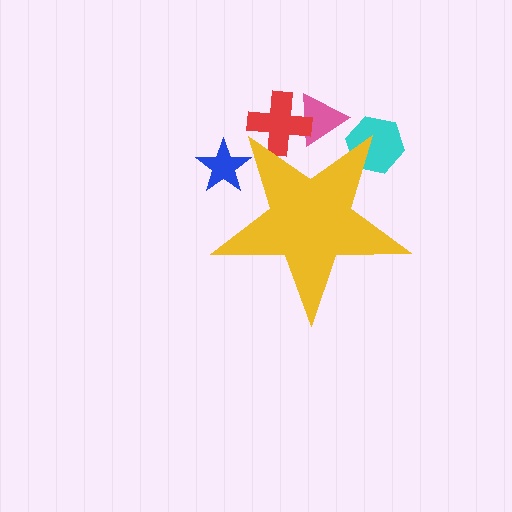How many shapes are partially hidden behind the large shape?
4 shapes are partially hidden.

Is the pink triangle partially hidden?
Yes, the pink triangle is partially hidden behind the yellow star.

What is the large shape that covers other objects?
A yellow star.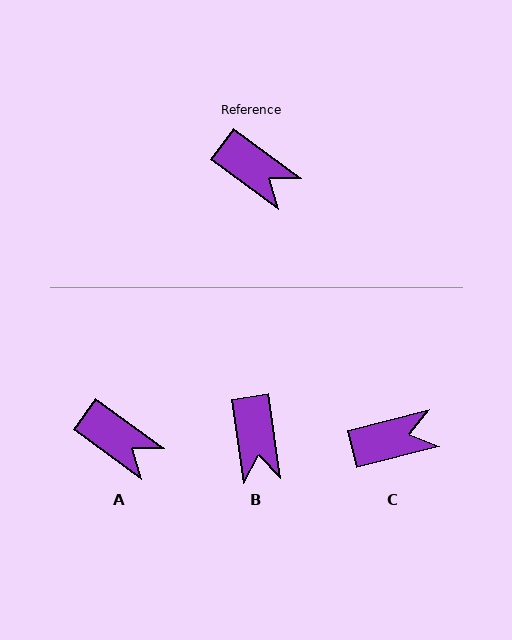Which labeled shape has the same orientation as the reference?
A.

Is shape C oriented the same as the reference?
No, it is off by about 51 degrees.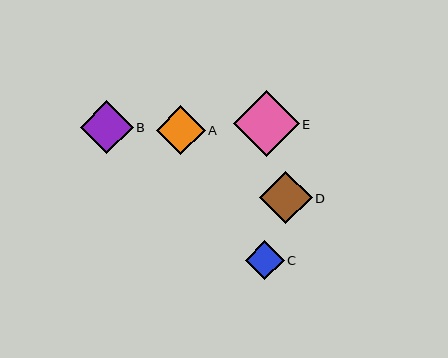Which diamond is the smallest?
Diamond C is the smallest with a size of approximately 39 pixels.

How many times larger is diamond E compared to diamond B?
Diamond E is approximately 1.2 times the size of diamond B.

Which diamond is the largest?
Diamond E is the largest with a size of approximately 65 pixels.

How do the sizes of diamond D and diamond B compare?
Diamond D and diamond B are approximately the same size.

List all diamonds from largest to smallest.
From largest to smallest: E, D, B, A, C.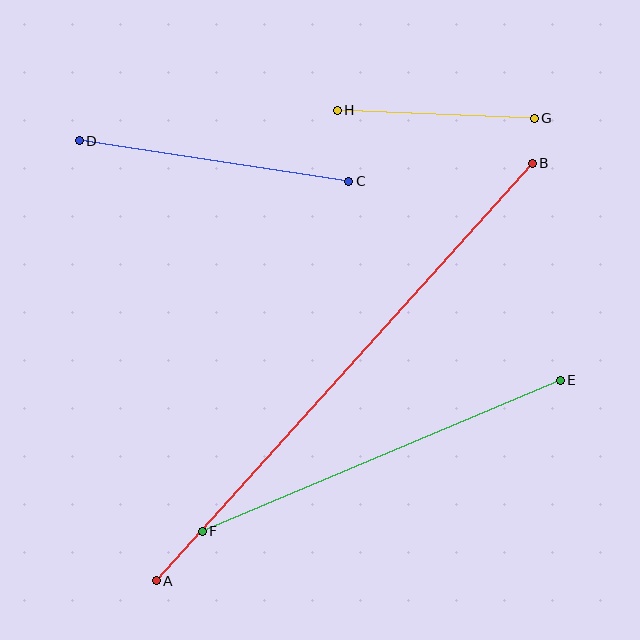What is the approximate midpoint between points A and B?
The midpoint is at approximately (344, 372) pixels.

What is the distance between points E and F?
The distance is approximately 388 pixels.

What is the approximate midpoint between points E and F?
The midpoint is at approximately (381, 456) pixels.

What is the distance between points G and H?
The distance is approximately 197 pixels.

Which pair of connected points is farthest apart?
Points A and B are farthest apart.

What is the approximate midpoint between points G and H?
The midpoint is at approximately (436, 114) pixels.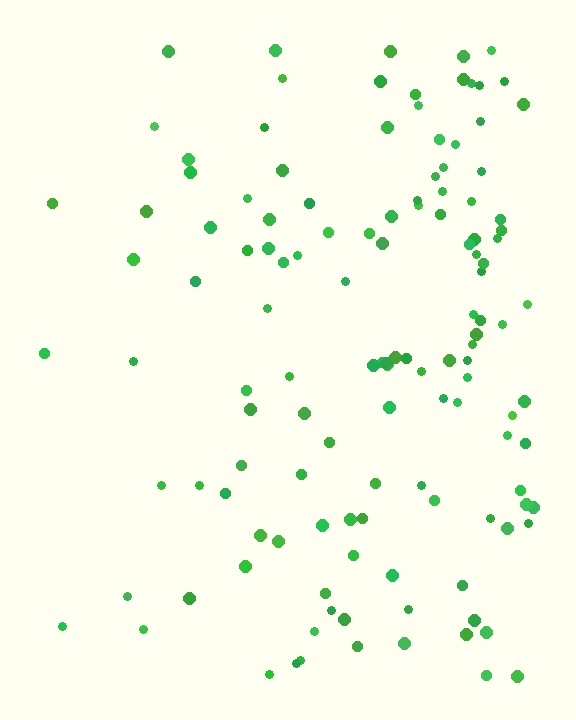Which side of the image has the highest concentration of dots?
The right.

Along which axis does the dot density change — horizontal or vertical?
Horizontal.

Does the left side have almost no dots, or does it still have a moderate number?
Still a moderate number, just noticeably fewer than the right.